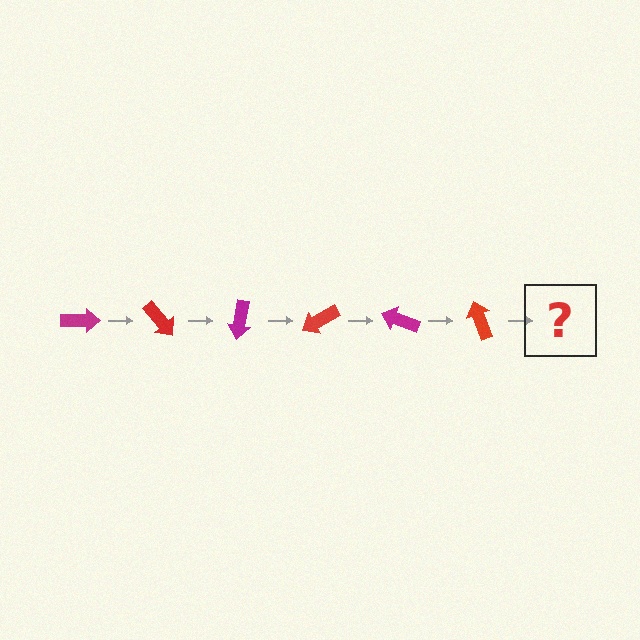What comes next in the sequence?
The next element should be a magenta arrow, rotated 300 degrees from the start.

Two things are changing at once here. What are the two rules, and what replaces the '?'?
The two rules are that it rotates 50 degrees each step and the color cycles through magenta and red. The '?' should be a magenta arrow, rotated 300 degrees from the start.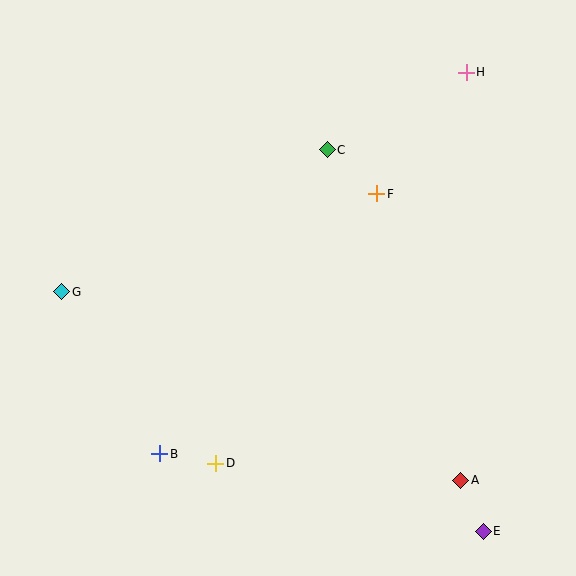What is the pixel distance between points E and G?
The distance between E and G is 485 pixels.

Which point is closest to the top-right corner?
Point H is closest to the top-right corner.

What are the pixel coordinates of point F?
Point F is at (377, 194).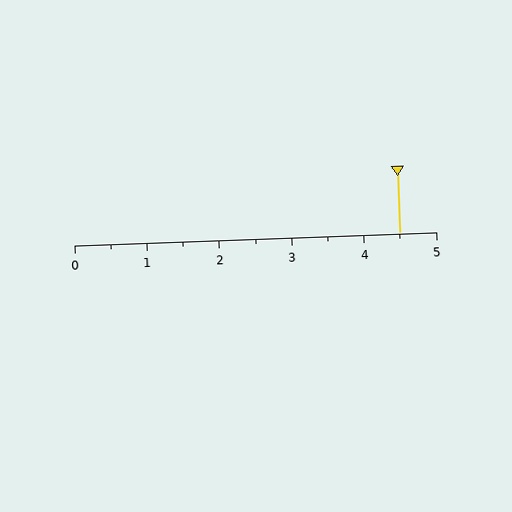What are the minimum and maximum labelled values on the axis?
The axis runs from 0 to 5.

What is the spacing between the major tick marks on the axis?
The major ticks are spaced 1 apart.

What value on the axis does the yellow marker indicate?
The marker indicates approximately 4.5.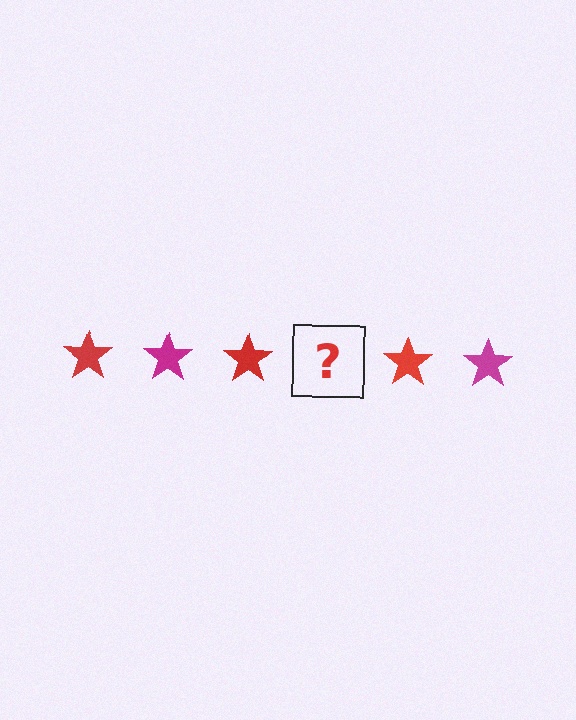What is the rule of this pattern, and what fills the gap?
The rule is that the pattern cycles through red, magenta stars. The gap should be filled with a magenta star.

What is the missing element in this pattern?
The missing element is a magenta star.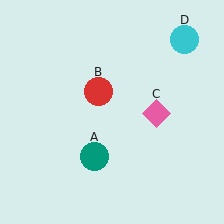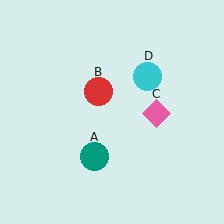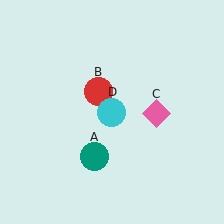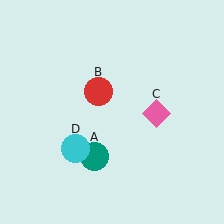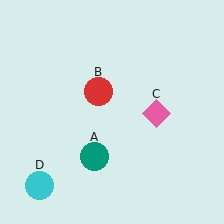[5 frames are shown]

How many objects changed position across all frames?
1 object changed position: cyan circle (object D).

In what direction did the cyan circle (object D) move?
The cyan circle (object D) moved down and to the left.